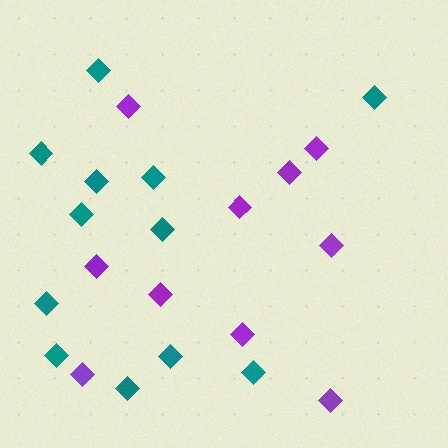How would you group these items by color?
There are 2 groups: one group of teal diamonds (12) and one group of purple diamonds (10).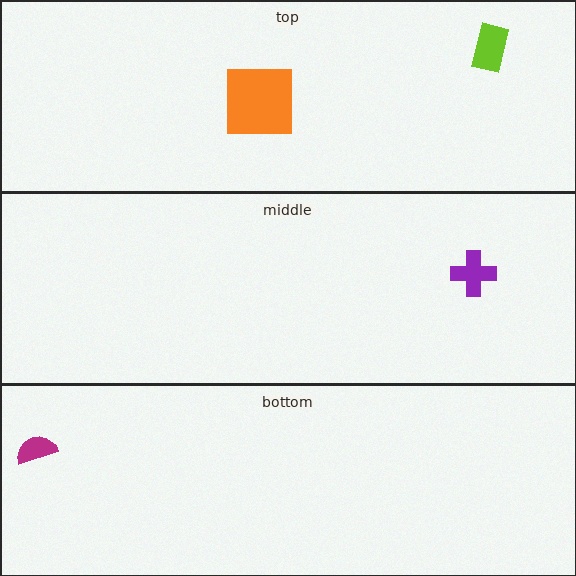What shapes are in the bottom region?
The magenta semicircle.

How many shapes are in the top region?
2.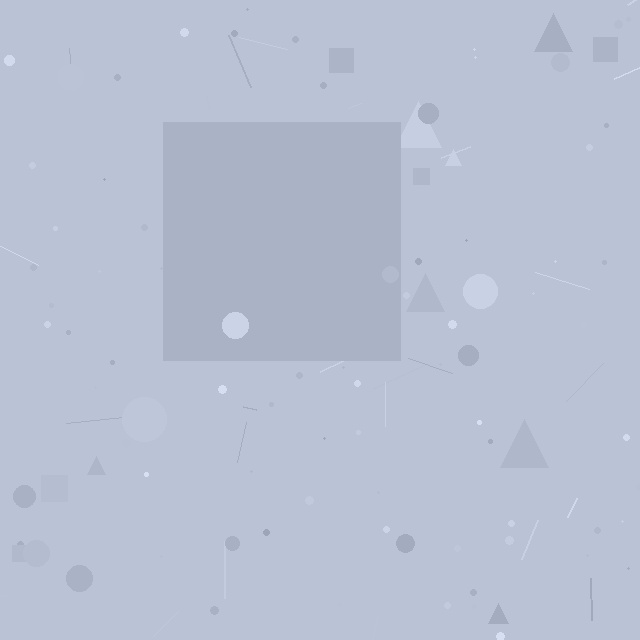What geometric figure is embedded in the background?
A square is embedded in the background.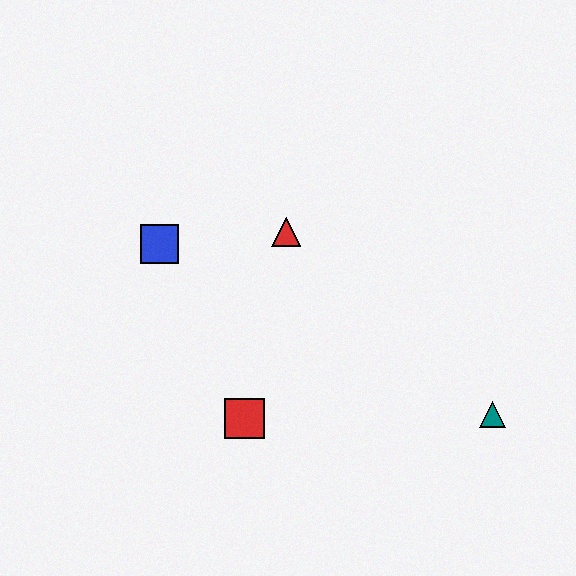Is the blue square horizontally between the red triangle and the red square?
No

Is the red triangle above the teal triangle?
Yes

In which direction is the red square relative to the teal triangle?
The red square is to the left of the teal triangle.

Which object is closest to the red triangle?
The blue square is closest to the red triangle.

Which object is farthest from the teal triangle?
The blue square is farthest from the teal triangle.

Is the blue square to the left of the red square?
Yes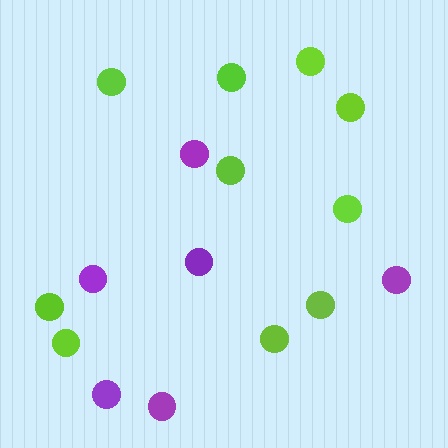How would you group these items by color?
There are 2 groups: one group of purple circles (6) and one group of lime circles (10).